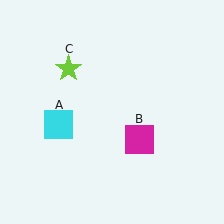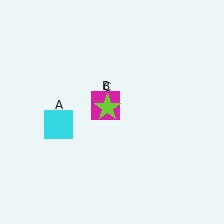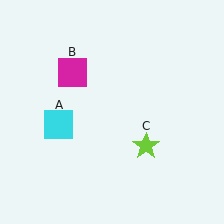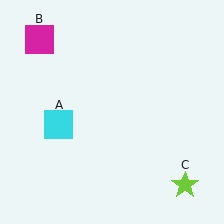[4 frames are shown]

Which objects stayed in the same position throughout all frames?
Cyan square (object A) remained stationary.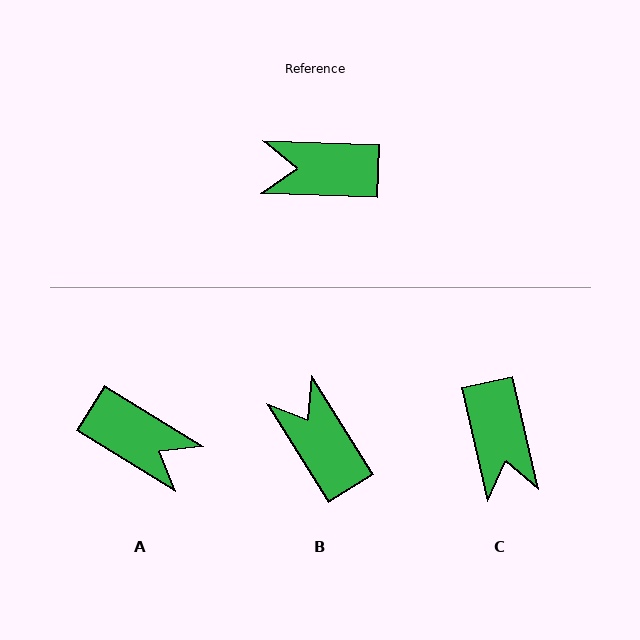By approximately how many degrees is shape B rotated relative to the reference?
Approximately 56 degrees clockwise.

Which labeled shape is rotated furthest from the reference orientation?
A, about 150 degrees away.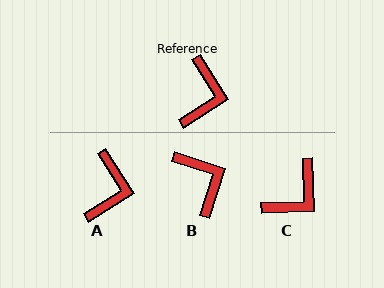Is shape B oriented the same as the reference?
No, it is off by about 40 degrees.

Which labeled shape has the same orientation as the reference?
A.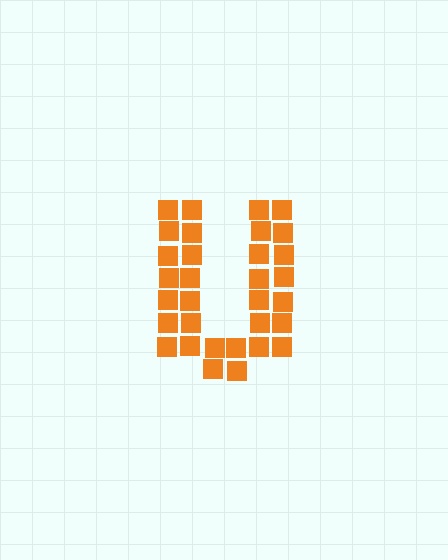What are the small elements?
The small elements are squares.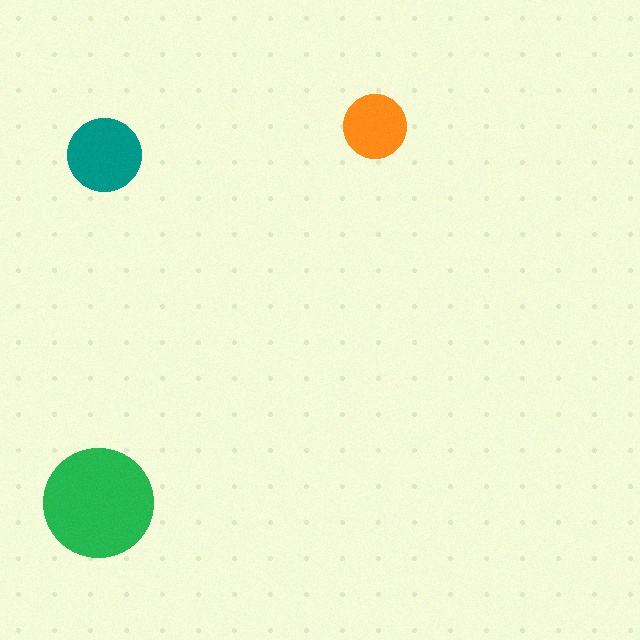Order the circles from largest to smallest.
the green one, the teal one, the orange one.